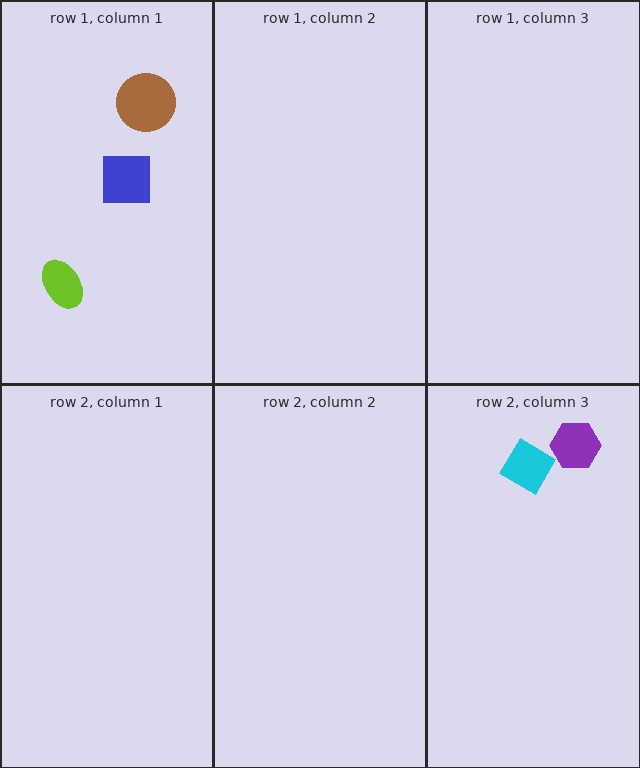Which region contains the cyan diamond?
The row 2, column 3 region.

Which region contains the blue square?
The row 1, column 1 region.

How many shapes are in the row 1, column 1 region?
3.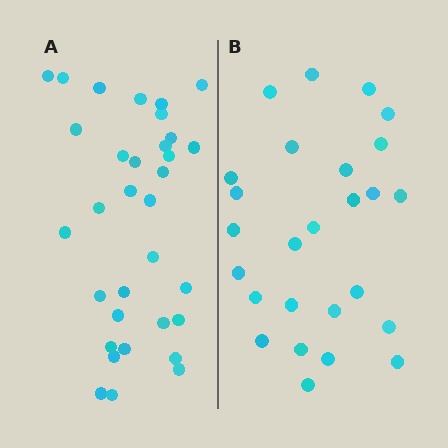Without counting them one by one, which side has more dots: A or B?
Region A (the left region) has more dots.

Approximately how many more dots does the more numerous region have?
Region A has roughly 8 or so more dots than region B.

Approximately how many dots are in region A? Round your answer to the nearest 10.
About 30 dots. (The exact count is 33, which rounds to 30.)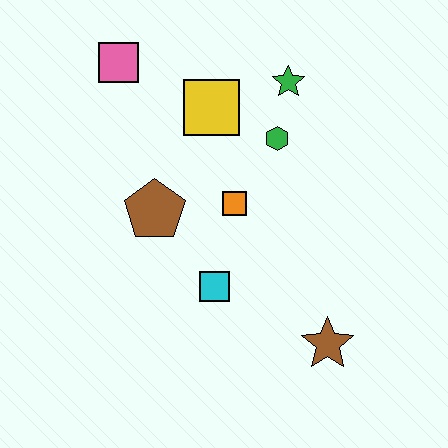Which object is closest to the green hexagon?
The green star is closest to the green hexagon.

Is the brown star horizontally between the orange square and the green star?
No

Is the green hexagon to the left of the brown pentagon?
No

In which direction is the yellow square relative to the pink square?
The yellow square is to the right of the pink square.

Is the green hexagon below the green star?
Yes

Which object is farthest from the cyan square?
The pink square is farthest from the cyan square.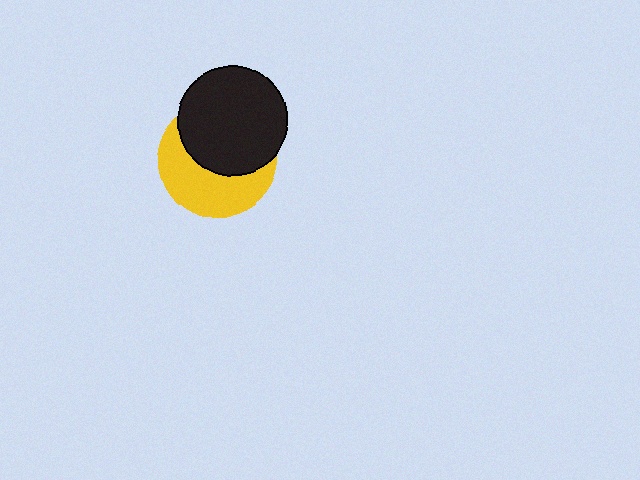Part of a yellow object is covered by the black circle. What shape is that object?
It is a circle.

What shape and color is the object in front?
The object in front is a black circle.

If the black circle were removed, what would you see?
You would see the complete yellow circle.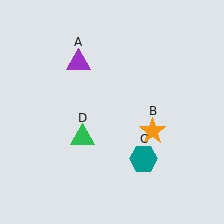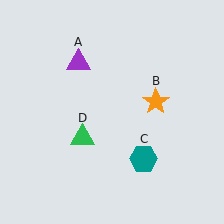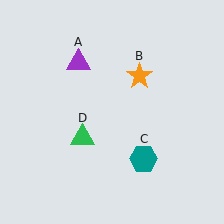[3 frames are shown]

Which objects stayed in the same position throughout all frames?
Purple triangle (object A) and teal hexagon (object C) and green triangle (object D) remained stationary.